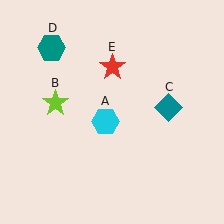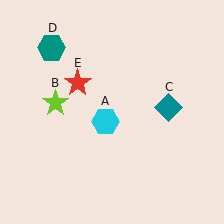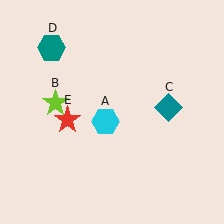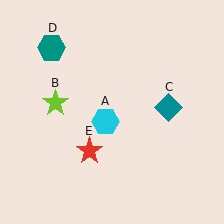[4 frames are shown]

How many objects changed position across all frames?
1 object changed position: red star (object E).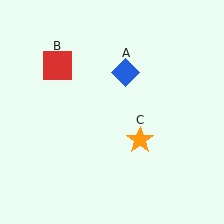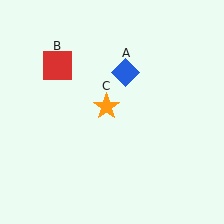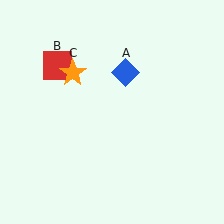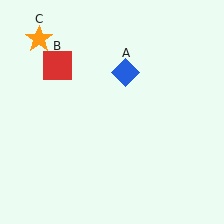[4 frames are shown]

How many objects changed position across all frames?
1 object changed position: orange star (object C).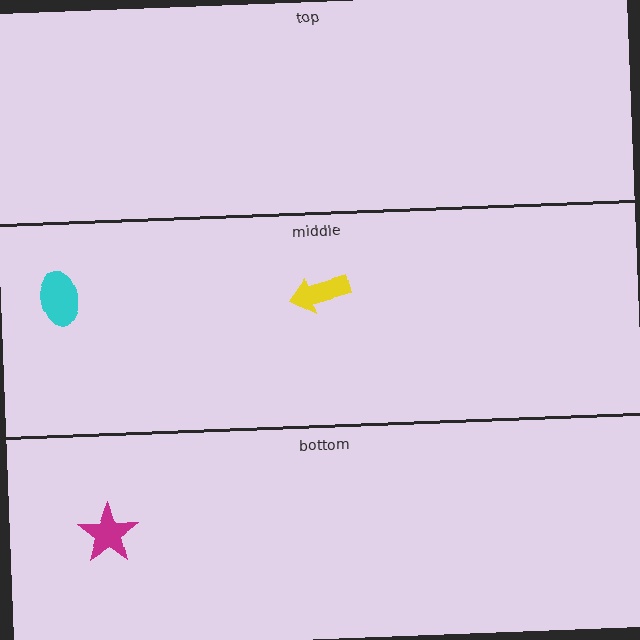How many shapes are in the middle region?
2.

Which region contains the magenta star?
The bottom region.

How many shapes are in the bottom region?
1.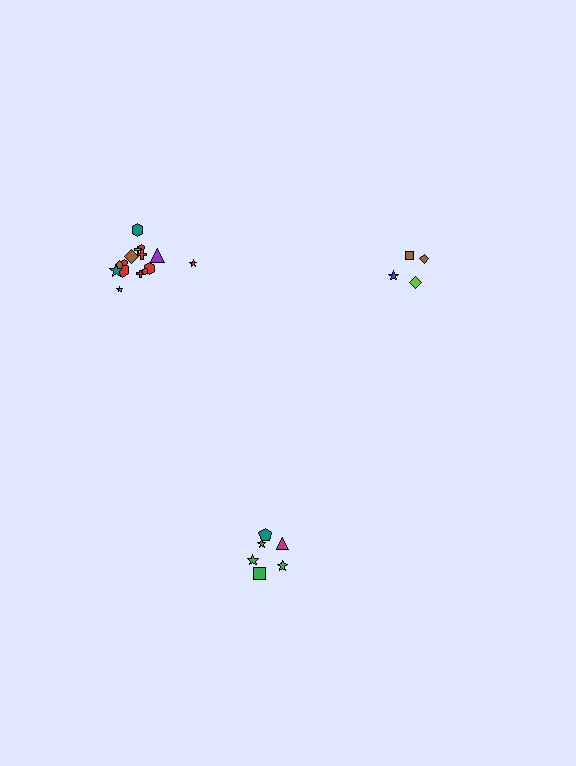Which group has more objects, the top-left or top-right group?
The top-left group.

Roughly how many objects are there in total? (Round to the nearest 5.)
Roughly 25 objects in total.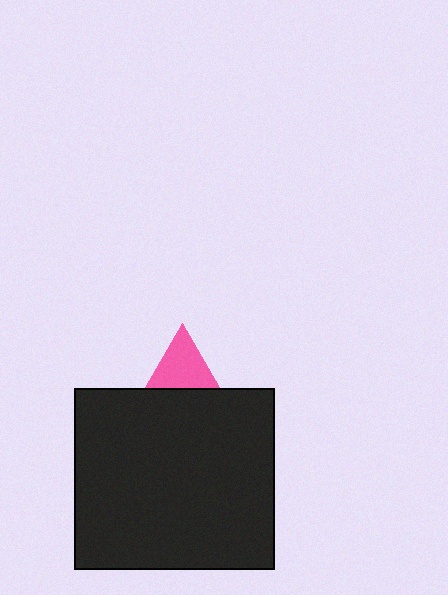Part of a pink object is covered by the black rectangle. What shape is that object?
It is a triangle.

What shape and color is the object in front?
The object in front is a black rectangle.